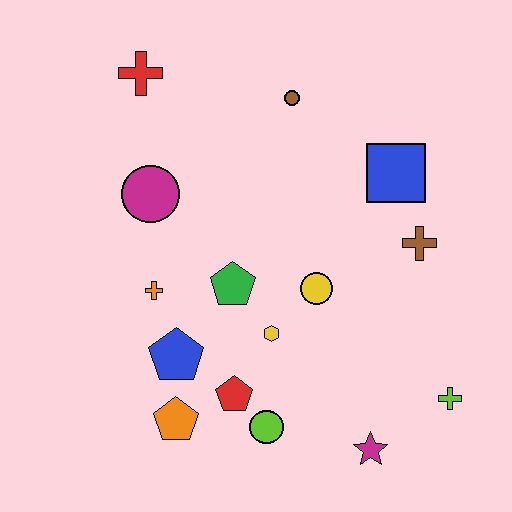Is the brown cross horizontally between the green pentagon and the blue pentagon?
No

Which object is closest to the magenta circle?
The orange cross is closest to the magenta circle.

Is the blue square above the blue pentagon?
Yes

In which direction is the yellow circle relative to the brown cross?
The yellow circle is to the left of the brown cross.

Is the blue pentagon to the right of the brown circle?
No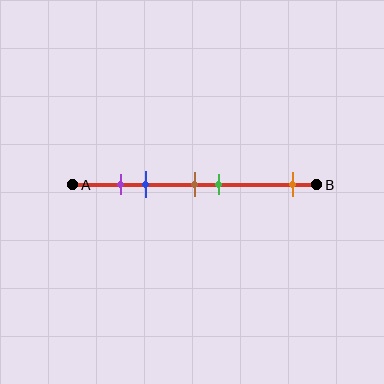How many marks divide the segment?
There are 5 marks dividing the segment.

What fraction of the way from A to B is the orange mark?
The orange mark is approximately 90% (0.9) of the way from A to B.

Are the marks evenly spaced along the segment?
No, the marks are not evenly spaced.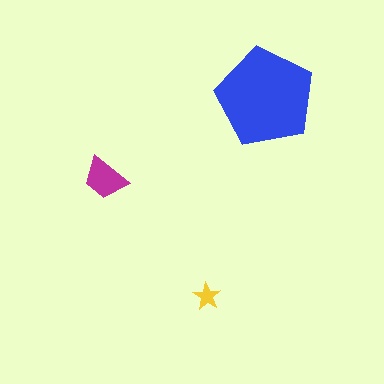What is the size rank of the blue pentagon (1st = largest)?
1st.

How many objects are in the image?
There are 3 objects in the image.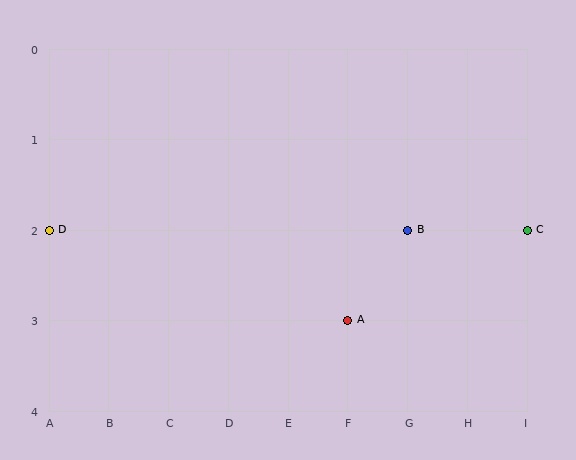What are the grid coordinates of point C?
Point C is at grid coordinates (I, 2).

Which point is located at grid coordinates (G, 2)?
Point B is at (G, 2).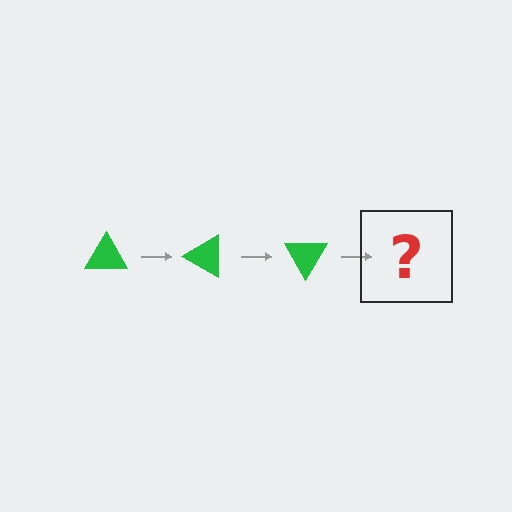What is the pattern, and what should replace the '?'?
The pattern is that the triangle rotates 30 degrees each step. The '?' should be a green triangle rotated 90 degrees.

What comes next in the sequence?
The next element should be a green triangle rotated 90 degrees.